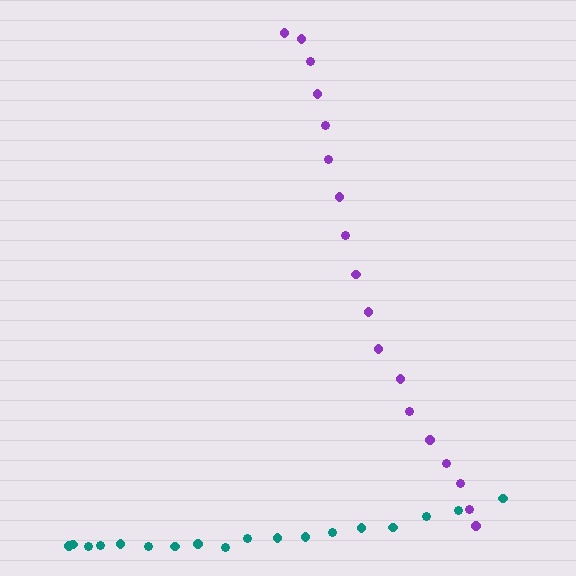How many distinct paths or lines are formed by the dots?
There are 2 distinct paths.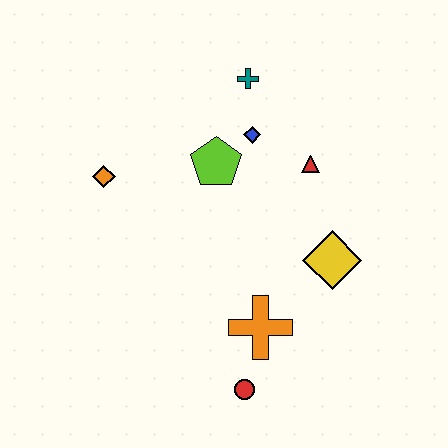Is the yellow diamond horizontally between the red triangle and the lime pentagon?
No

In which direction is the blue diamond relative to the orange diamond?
The blue diamond is to the right of the orange diamond.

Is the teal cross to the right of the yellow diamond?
No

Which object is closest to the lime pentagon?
The blue diamond is closest to the lime pentagon.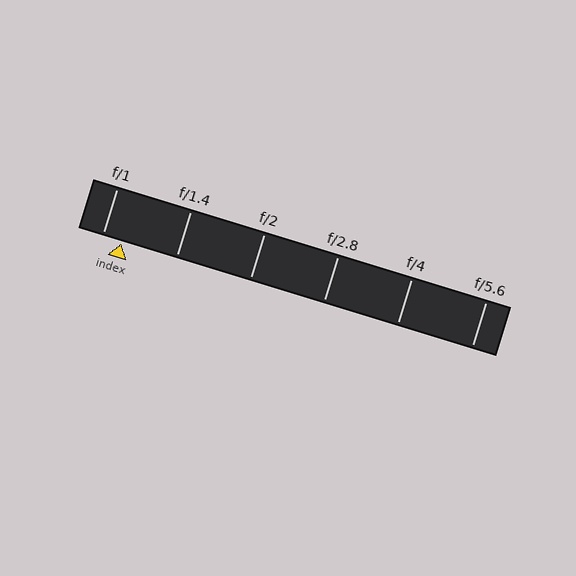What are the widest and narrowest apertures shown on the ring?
The widest aperture shown is f/1 and the narrowest is f/5.6.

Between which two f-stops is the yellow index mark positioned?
The index mark is between f/1 and f/1.4.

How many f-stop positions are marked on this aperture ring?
There are 6 f-stop positions marked.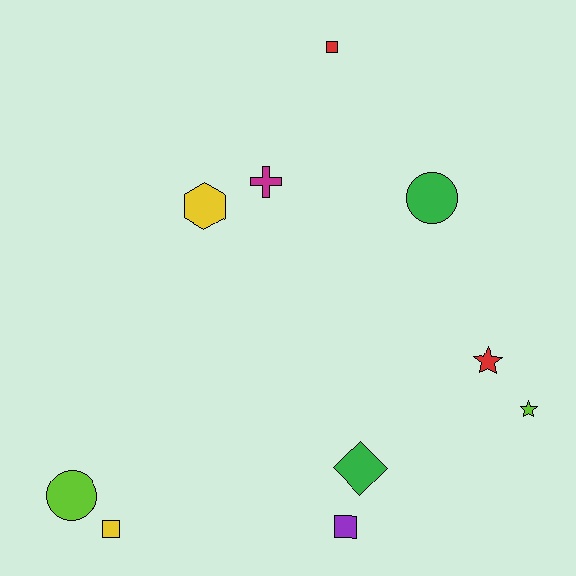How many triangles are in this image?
There are no triangles.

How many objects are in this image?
There are 10 objects.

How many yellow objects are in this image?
There are 2 yellow objects.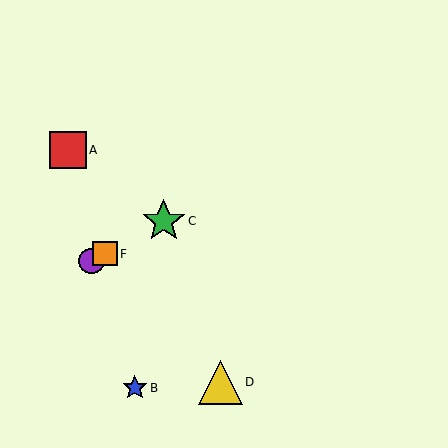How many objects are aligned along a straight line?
3 objects (C, E, F) are aligned along a straight line.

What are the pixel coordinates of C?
Object C is at (164, 221).